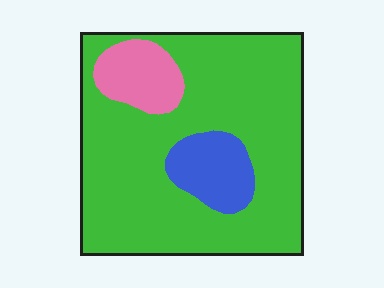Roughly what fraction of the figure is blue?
Blue takes up less than a sixth of the figure.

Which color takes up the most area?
Green, at roughly 80%.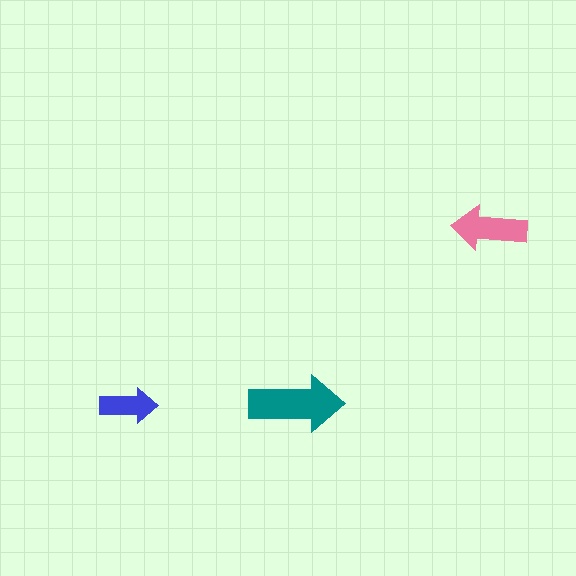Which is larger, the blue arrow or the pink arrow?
The pink one.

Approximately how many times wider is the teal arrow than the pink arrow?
About 1.5 times wider.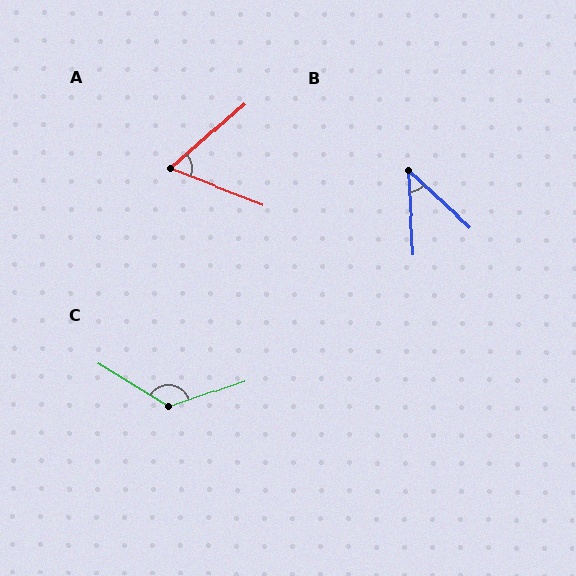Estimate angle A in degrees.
Approximately 62 degrees.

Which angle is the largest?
C, at approximately 129 degrees.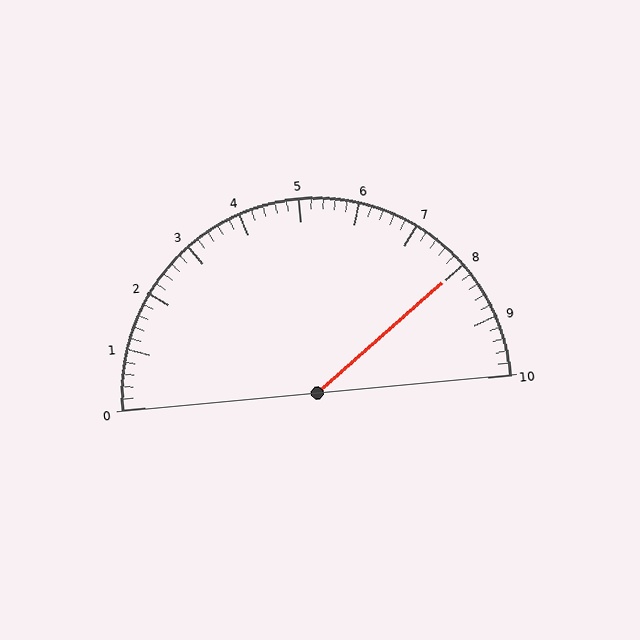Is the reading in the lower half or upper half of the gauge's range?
The reading is in the upper half of the range (0 to 10).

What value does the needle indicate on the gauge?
The needle indicates approximately 8.0.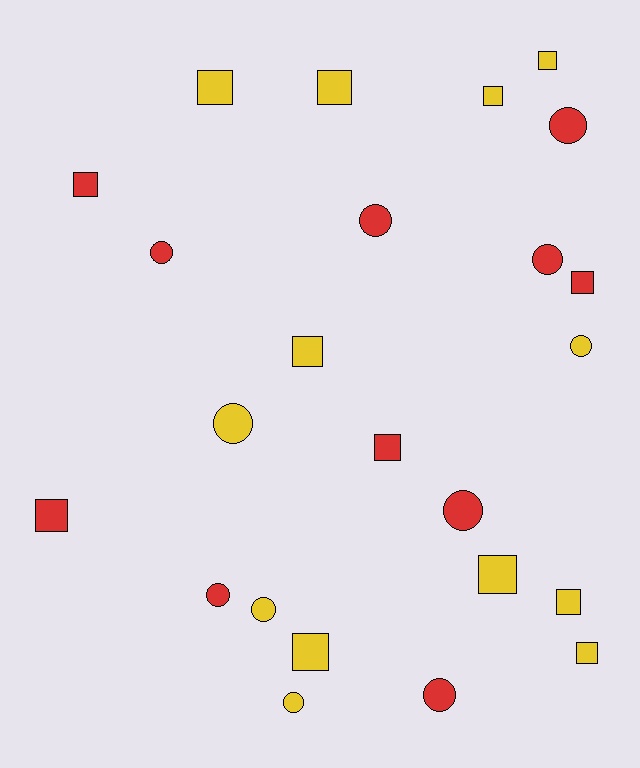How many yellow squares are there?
There are 9 yellow squares.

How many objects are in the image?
There are 24 objects.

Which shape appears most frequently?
Square, with 13 objects.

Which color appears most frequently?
Yellow, with 13 objects.